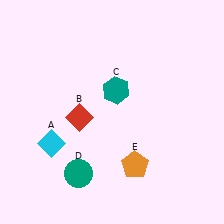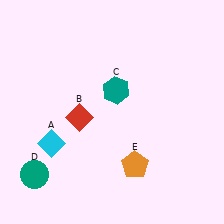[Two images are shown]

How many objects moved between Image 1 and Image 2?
1 object moved between the two images.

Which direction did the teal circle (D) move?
The teal circle (D) moved left.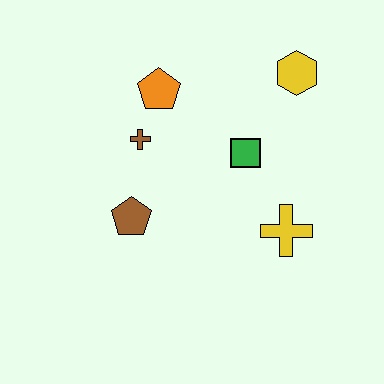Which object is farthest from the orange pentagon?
The yellow cross is farthest from the orange pentagon.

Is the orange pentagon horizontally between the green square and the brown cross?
Yes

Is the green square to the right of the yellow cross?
No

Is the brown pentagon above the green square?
No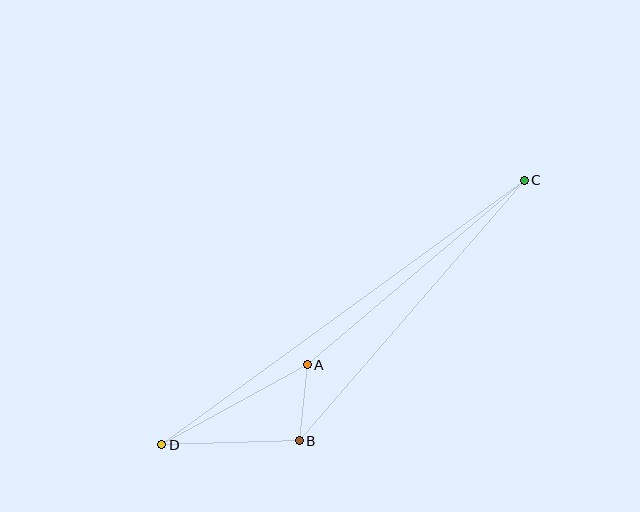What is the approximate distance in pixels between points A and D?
The distance between A and D is approximately 166 pixels.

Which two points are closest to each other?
Points A and B are closest to each other.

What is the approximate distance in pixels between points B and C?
The distance between B and C is approximately 344 pixels.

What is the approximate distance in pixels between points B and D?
The distance between B and D is approximately 137 pixels.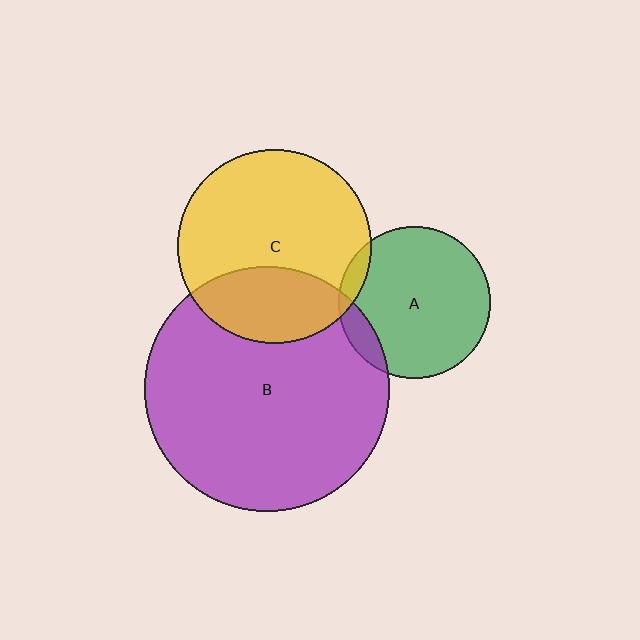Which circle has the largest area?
Circle B (purple).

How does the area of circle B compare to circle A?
Approximately 2.6 times.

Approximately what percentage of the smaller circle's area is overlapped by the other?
Approximately 5%.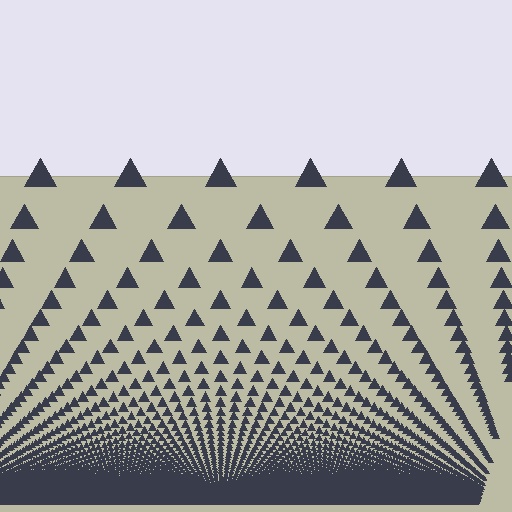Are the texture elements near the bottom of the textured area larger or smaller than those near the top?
Smaller. The gradient is inverted — elements near the bottom are smaller and denser.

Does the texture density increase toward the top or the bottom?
Density increases toward the bottom.